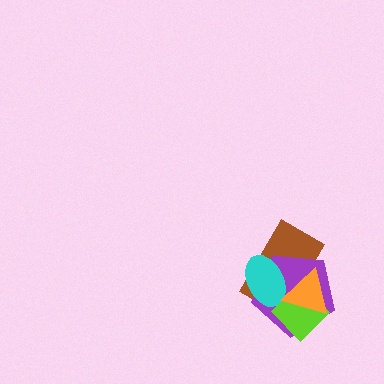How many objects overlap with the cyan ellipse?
4 objects overlap with the cyan ellipse.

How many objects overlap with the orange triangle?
4 objects overlap with the orange triangle.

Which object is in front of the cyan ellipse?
The orange triangle is in front of the cyan ellipse.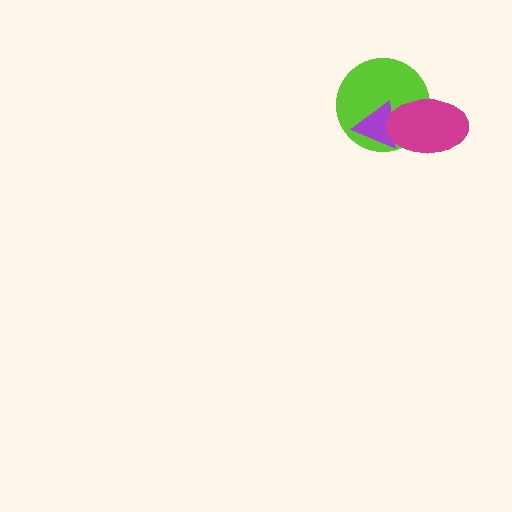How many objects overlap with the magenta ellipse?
2 objects overlap with the magenta ellipse.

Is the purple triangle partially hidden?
Yes, it is partially covered by another shape.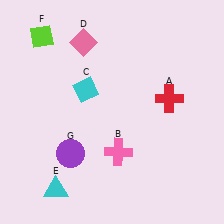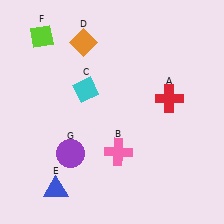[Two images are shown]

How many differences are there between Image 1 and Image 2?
There are 2 differences between the two images.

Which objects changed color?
D changed from pink to orange. E changed from cyan to blue.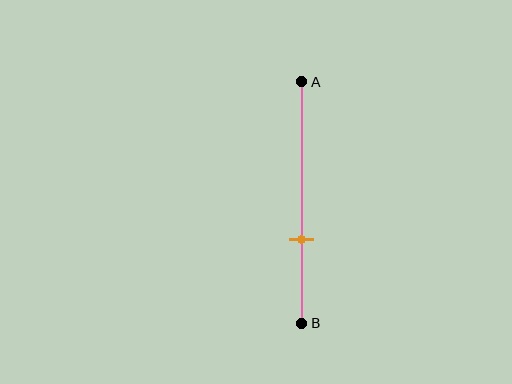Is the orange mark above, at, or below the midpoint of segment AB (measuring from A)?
The orange mark is below the midpoint of segment AB.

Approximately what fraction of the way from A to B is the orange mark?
The orange mark is approximately 65% of the way from A to B.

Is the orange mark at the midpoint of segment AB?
No, the mark is at about 65% from A, not at the 50% midpoint.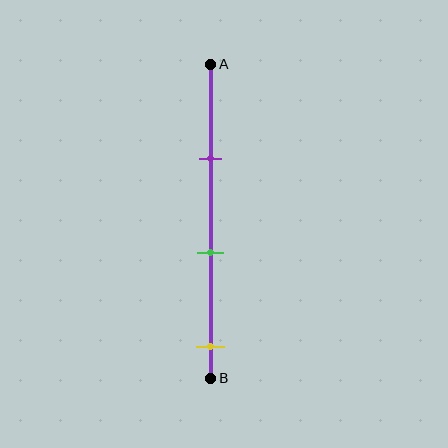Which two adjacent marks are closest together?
The purple and green marks are the closest adjacent pair.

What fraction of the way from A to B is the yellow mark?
The yellow mark is approximately 90% (0.9) of the way from A to B.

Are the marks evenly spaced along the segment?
Yes, the marks are approximately evenly spaced.